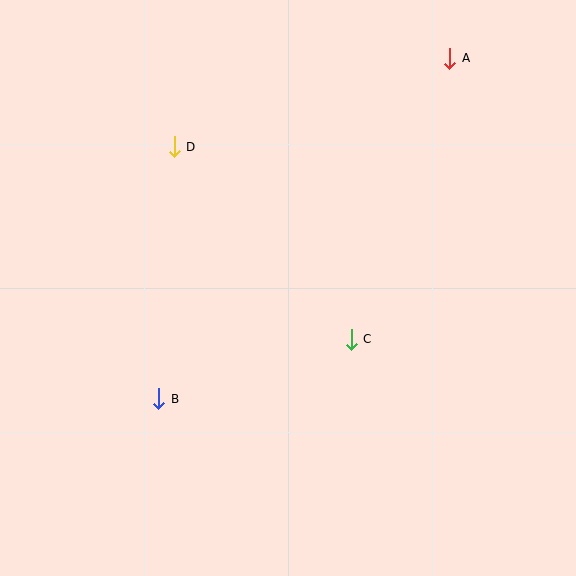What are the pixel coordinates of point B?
Point B is at (159, 399).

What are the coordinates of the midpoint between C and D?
The midpoint between C and D is at (263, 243).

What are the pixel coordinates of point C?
Point C is at (351, 339).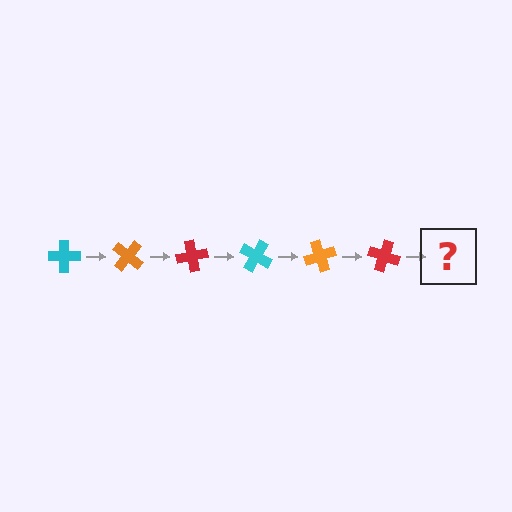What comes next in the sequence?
The next element should be a cyan cross, rotated 240 degrees from the start.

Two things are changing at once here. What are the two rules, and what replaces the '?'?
The two rules are that it rotates 40 degrees each step and the color cycles through cyan, orange, and red. The '?' should be a cyan cross, rotated 240 degrees from the start.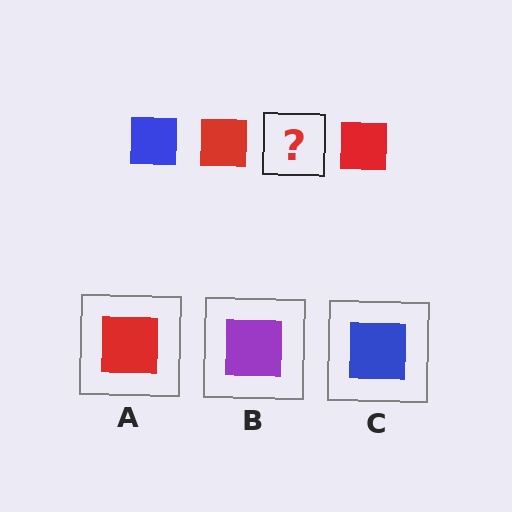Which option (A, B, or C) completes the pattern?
C.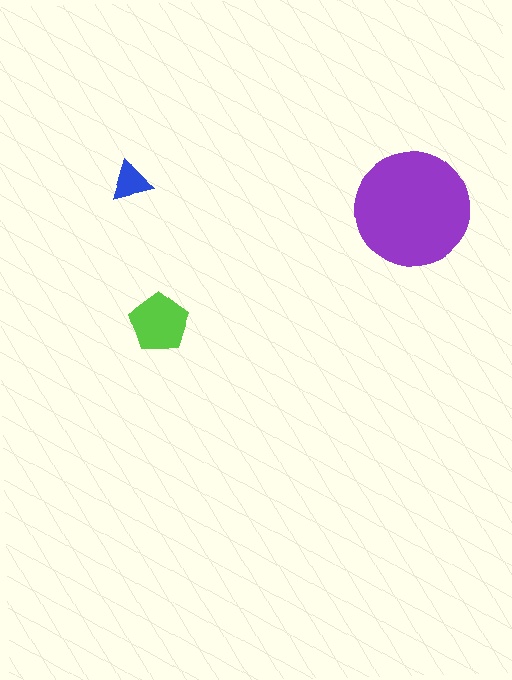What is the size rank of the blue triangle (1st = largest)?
3rd.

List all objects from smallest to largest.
The blue triangle, the lime pentagon, the purple circle.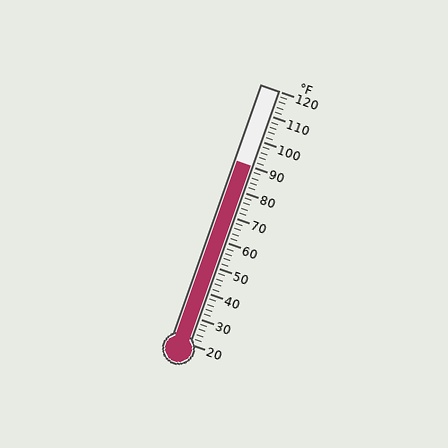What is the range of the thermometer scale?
The thermometer scale ranges from 20°F to 120°F.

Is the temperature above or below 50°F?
The temperature is above 50°F.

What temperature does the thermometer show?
The thermometer shows approximately 90°F.